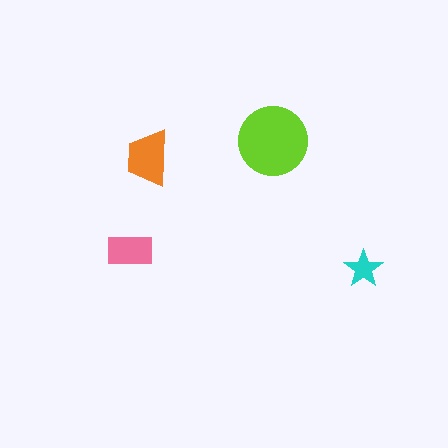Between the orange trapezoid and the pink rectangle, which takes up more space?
The orange trapezoid.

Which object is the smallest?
The cyan star.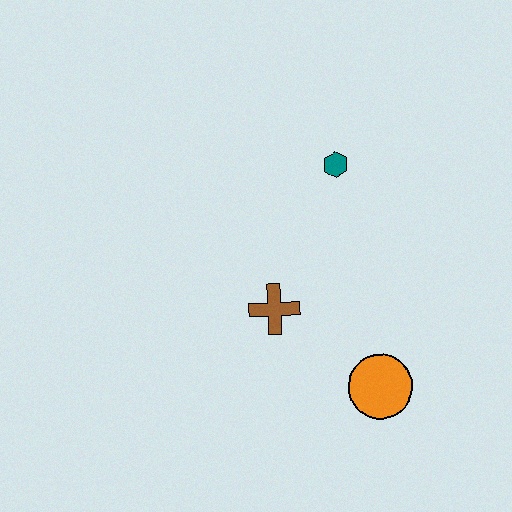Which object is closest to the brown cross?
The orange circle is closest to the brown cross.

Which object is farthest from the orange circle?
The teal hexagon is farthest from the orange circle.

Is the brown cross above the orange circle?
Yes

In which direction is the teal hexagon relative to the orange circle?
The teal hexagon is above the orange circle.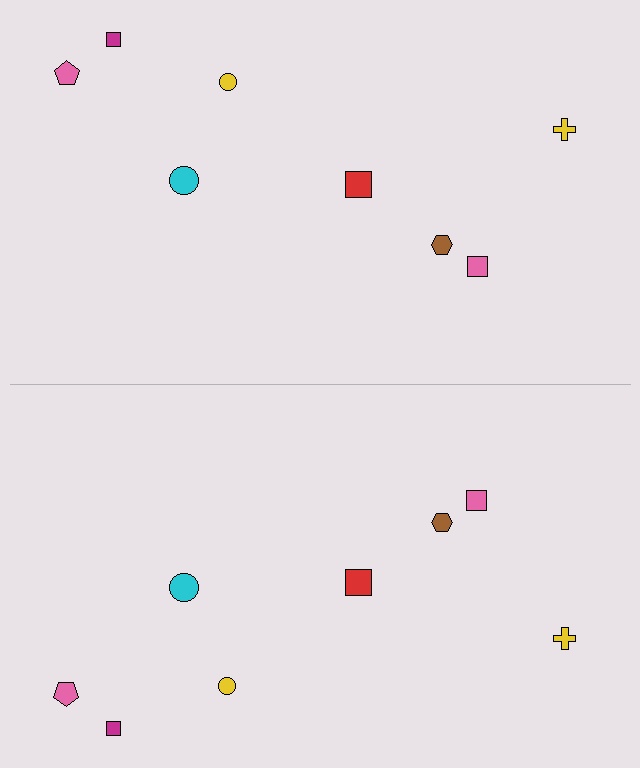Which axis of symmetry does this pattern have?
The pattern has a horizontal axis of symmetry running through the center of the image.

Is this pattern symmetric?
Yes, this pattern has bilateral (reflection) symmetry.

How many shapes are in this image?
There are 16 shapes in this image.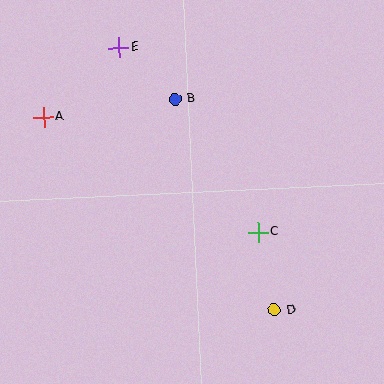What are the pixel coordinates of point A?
Point A is at (44, 117).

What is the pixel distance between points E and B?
The distance between E and B is 76 pixels.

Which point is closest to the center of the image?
Point C at (258, 232) is closest to the center.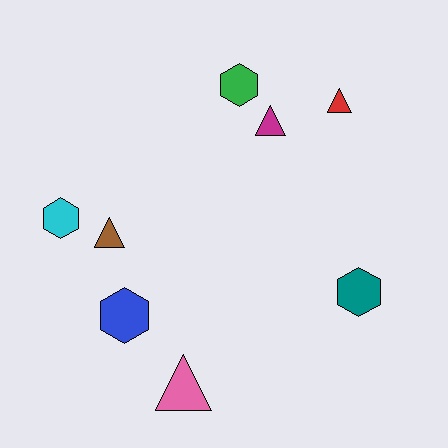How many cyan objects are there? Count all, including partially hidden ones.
There is 1 cyan object.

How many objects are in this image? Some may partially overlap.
There are 8 objects.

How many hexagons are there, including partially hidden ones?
There are 4 hexagons.